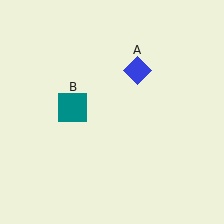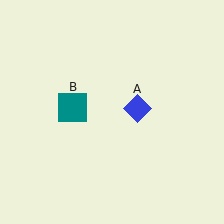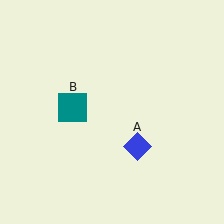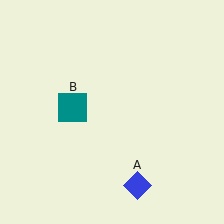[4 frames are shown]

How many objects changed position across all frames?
1 object changed position: blue diamond (object A).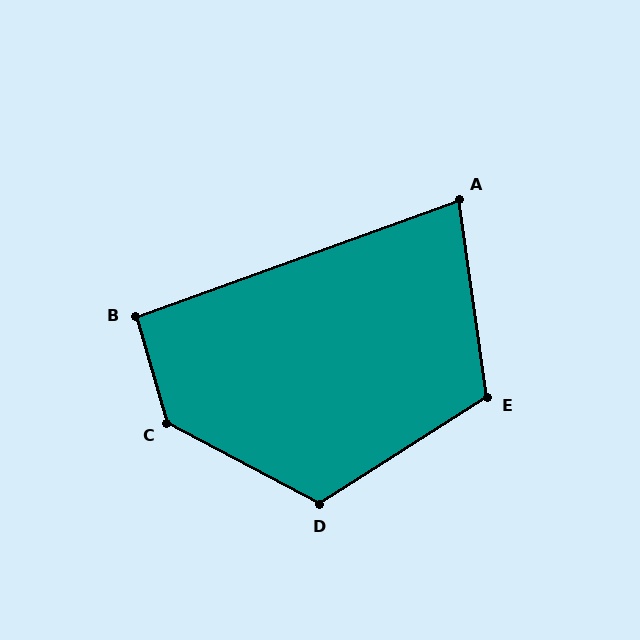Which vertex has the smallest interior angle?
A, at approximately 78 degrees.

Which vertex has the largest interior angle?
C, at approximately 135 degrees.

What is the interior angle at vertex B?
Approximately 93 degrees (approximately right).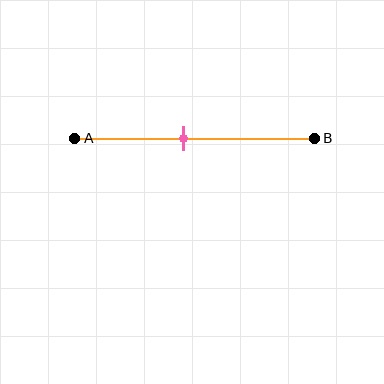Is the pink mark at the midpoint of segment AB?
No, the mark is at about 45% from A, not at the 50% midpoint.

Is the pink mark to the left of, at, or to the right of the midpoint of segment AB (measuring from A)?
The pink mark is to the left of the midpoint of segment AB.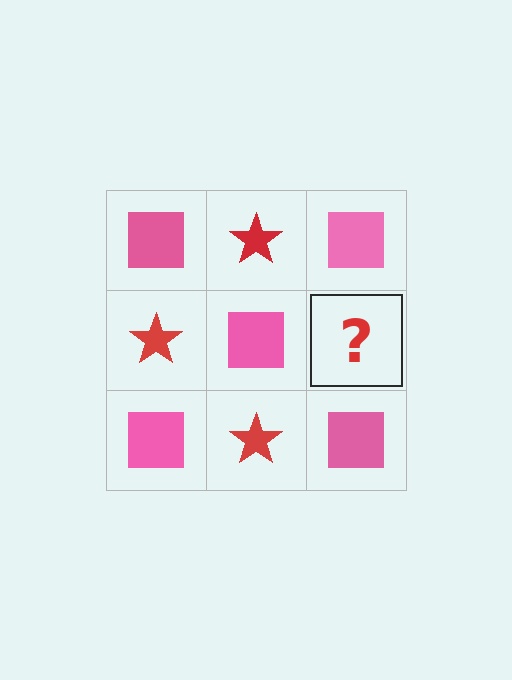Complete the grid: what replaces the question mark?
The question mark should be replaced with a red star.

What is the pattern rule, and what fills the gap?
The rule is that it alternates pink square and red star in a checkerboard pattern. The gap should be filled with a red star.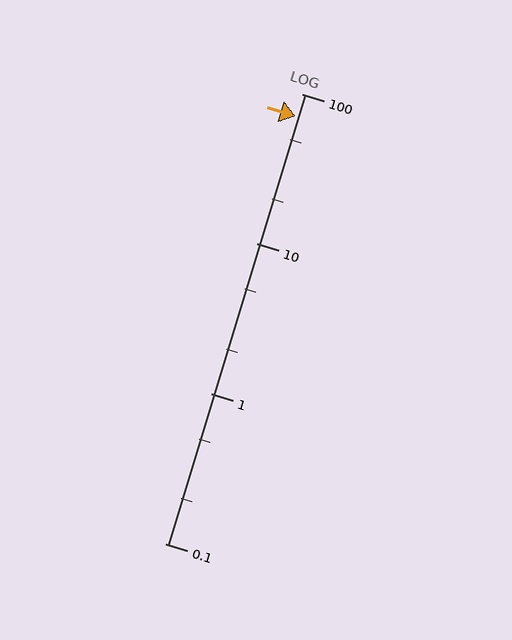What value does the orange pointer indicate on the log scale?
The pointer indicates approximately 71.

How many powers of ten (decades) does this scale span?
The scale spans 3 decades, from 0.1 to 100.